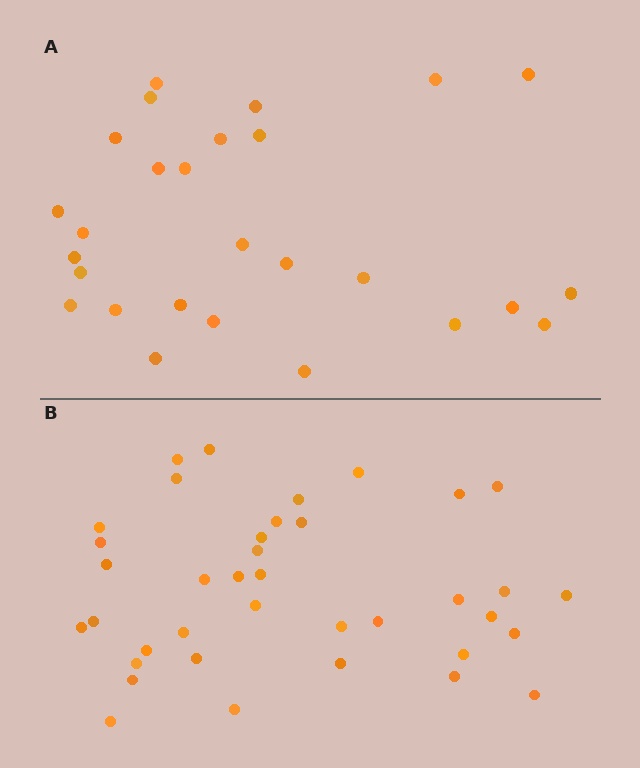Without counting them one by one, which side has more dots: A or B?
Region B (the bottom region) has more dots.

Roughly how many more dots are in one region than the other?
Region B has roughly 12 or so more dots than region A.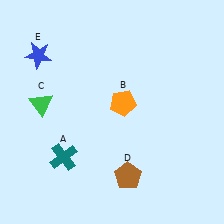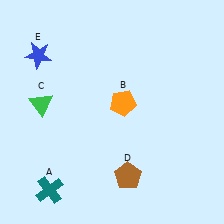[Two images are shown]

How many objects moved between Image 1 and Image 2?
1 object moved between the two images.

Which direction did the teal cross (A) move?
The teal cross (A) moved down.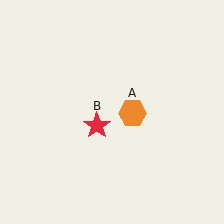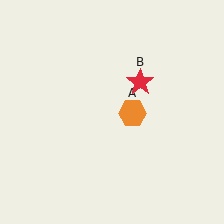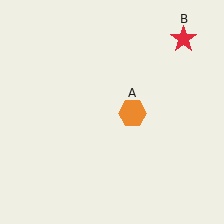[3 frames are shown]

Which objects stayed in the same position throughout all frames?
Orange hexagon (object A) remained stationary.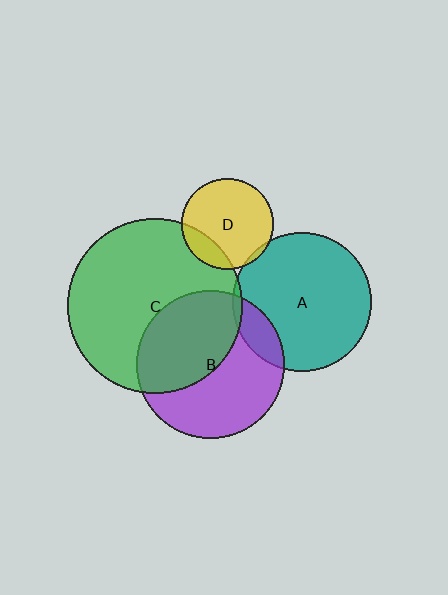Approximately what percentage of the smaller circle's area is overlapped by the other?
Approximately 45%.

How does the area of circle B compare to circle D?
Approximately 2.6 times.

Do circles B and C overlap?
Yes.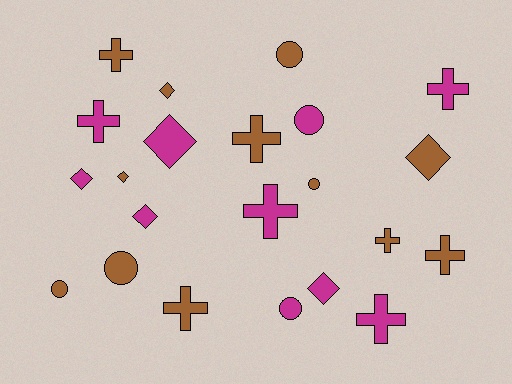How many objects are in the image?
There are 22 objects.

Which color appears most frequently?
Brown, with 12 objects.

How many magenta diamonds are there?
There are 4 magenta diamonds.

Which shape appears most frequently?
Cross, with 9 objects.